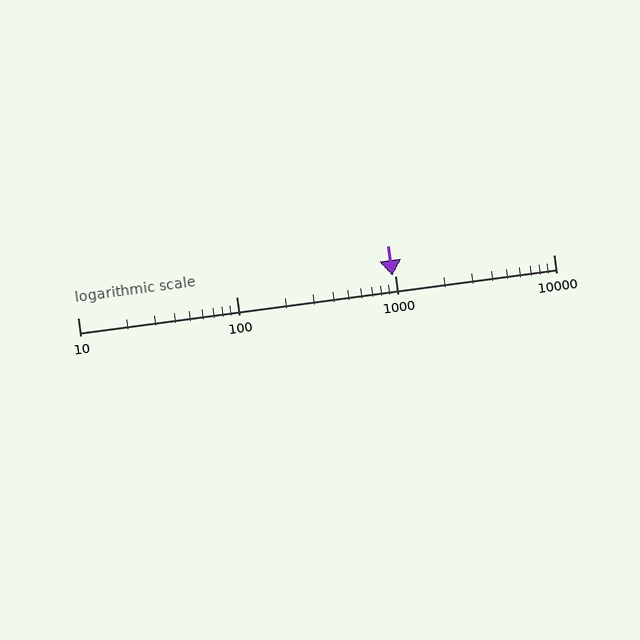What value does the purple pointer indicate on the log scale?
The pointer indicates approximately 960.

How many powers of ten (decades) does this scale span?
The scale spans 3 decades, from 10 to 10000.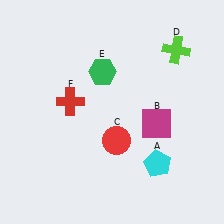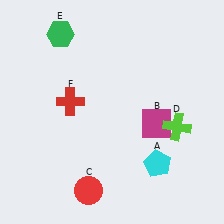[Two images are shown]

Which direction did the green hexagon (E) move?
The green hexagon (E) moved left.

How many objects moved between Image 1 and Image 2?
3 objects moved between the two images.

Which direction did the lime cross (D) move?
The lime cross (D) moved down.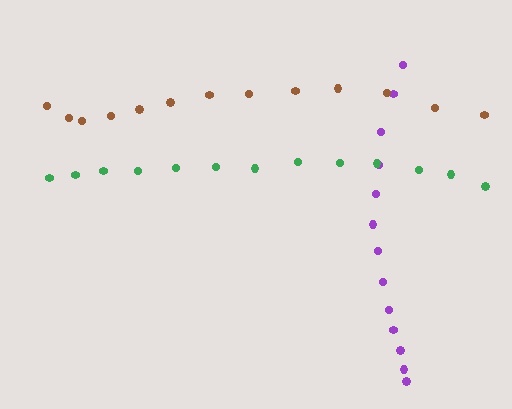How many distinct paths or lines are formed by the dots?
There are 3 distinct paths.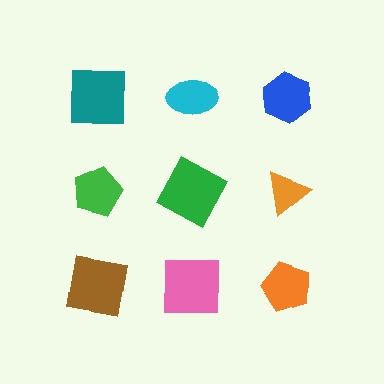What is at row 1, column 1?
A teal square.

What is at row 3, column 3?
An orange pentagon.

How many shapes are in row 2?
3 shapes.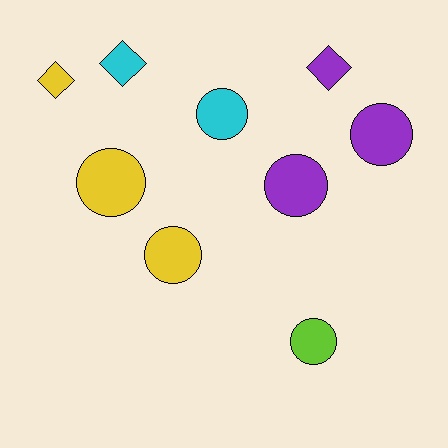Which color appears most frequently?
Yellow, with 3 objects.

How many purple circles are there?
There are 2 purple circles.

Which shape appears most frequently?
Circle, with 6 objects.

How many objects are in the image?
There are 9 objects.